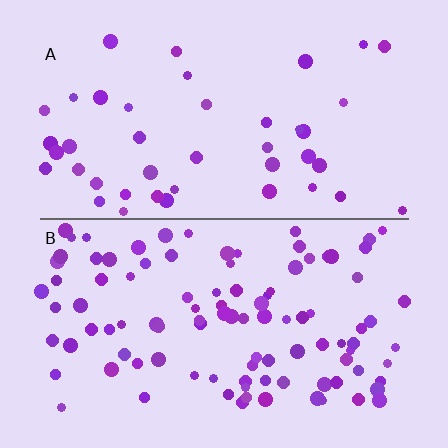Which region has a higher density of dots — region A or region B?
B (the bottom).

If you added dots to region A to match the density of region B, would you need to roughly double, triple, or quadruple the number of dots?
Approximately double.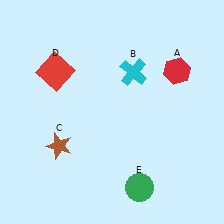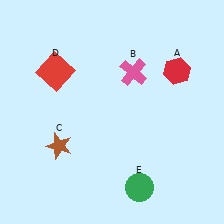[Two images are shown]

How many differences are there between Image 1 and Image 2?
There is 1 difference between the two images.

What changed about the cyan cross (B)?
In Image 1, B is cyan. In Image 2, it changed to pink.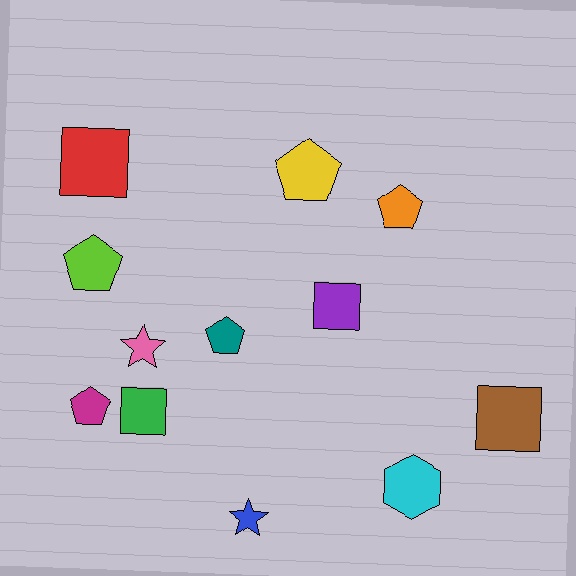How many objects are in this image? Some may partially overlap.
There are 12 objects.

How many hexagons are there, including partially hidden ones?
There is 1 hexagon.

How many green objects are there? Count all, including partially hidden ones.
There is 1 green object.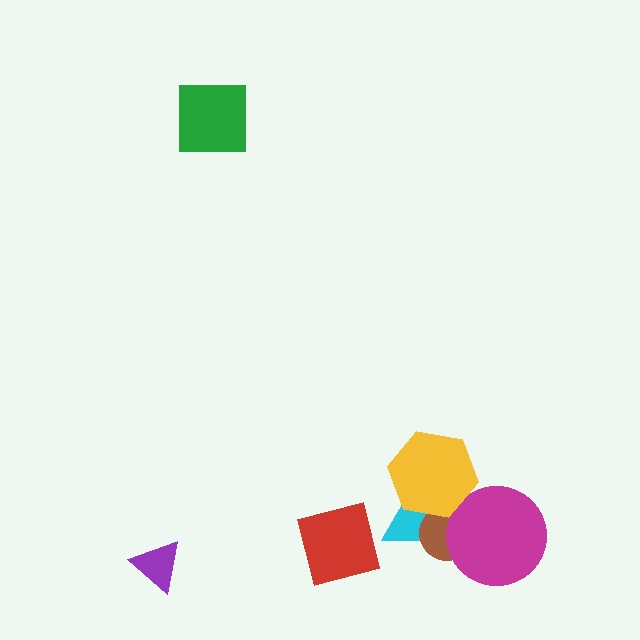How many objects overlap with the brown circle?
3 objects overlap with the brown circle.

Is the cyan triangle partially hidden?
Yes, it is partially covered by another shape.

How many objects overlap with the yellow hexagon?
2 objects overlap with the yellow hexagon.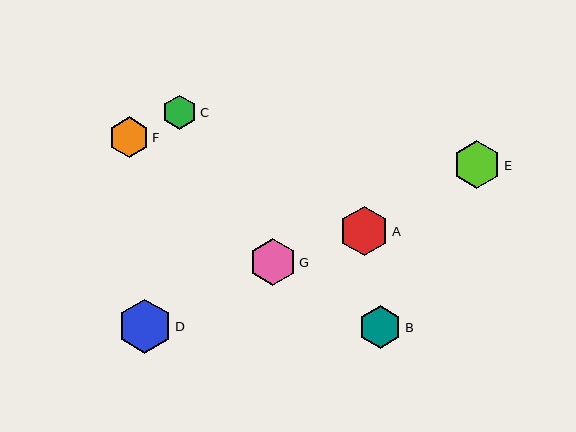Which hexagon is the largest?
Hexagon D is the largest with a size of approximately 54 pixels.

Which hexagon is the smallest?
Hexagon C is the smallest with a size of approximately 34 pixels.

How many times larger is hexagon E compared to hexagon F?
Hexagon E is approximately 1.2 times the size of hexagon F.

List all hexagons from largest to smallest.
From largest to smallest: D, A, E, G, B, F, C.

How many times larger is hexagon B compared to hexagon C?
Hexagon B is approximately 1.3 times the size of hexagon C.